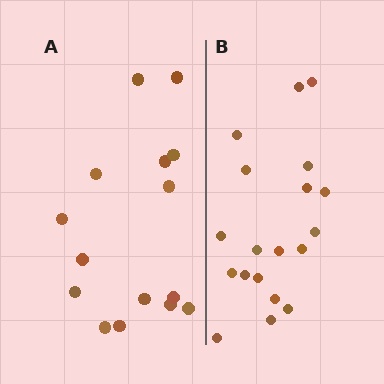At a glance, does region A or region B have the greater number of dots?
Region B (the right region) has more dots.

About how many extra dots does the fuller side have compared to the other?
Region B has about 4 more dots than region A.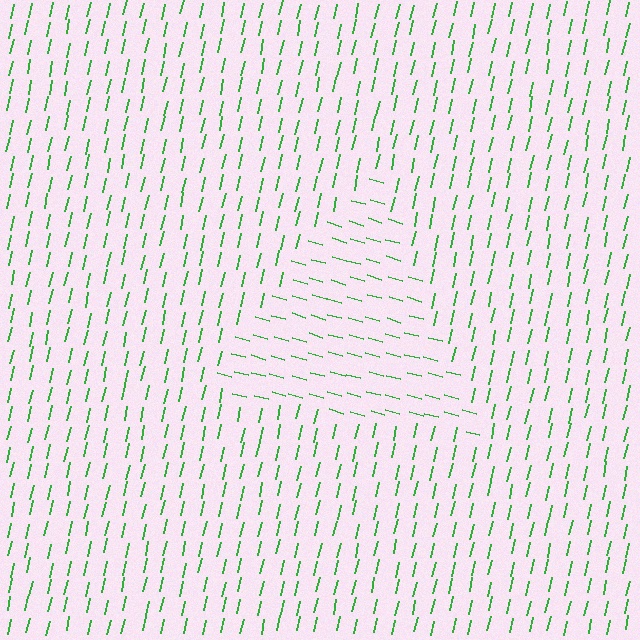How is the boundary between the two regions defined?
The boundary is defined purely by a change in line orientation (approximately 87 degrees difference). All lines are the same color and thickness.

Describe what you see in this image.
The image is filled with small green line segments. A triangle region in the image has lines oriented differently from the surrounding lines, creating a visible texture boundary.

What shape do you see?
I see a triangle.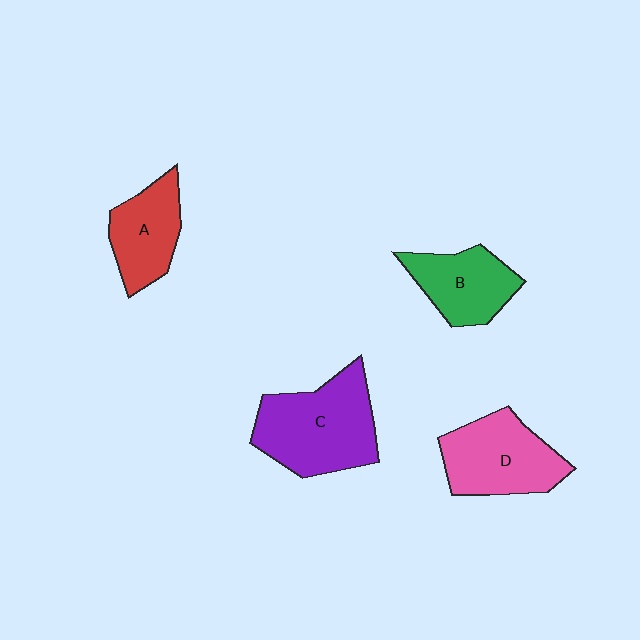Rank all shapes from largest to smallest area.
From largest to smallest: C (purple), D (pink), B (green), A (red).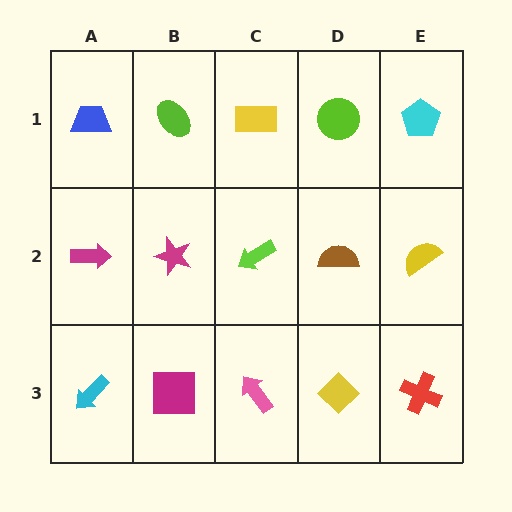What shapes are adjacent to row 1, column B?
A magenta star (row 2, column B), a blue trapezoid (row 1, column A), a yellow rectangle (row 1, column C).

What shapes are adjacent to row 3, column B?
A magenta star (row 2, column B), a cyan arrow (row 3, column A), a pink arrow (row 3, column C).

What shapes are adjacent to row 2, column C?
A yellow rectangle (row 1, column C), a pink arrow (row 3, column C), a magenta star (row 2, column B), a brown semicircle (row 2, column D).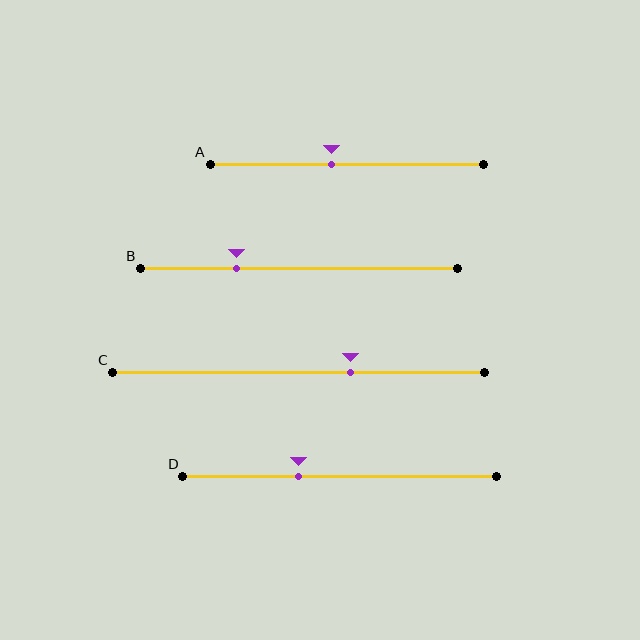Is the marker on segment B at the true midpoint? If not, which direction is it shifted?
No, the marker on segment B is shifted to the left by about 20% of the segment length.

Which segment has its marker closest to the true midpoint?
Segment A has its marker closest to the true midpoint.